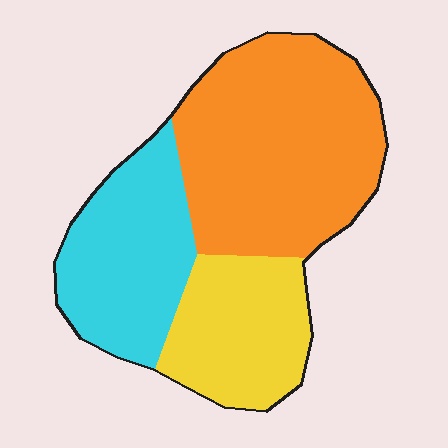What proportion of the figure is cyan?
Cyan covers about 30% of the figure.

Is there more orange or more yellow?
Orange.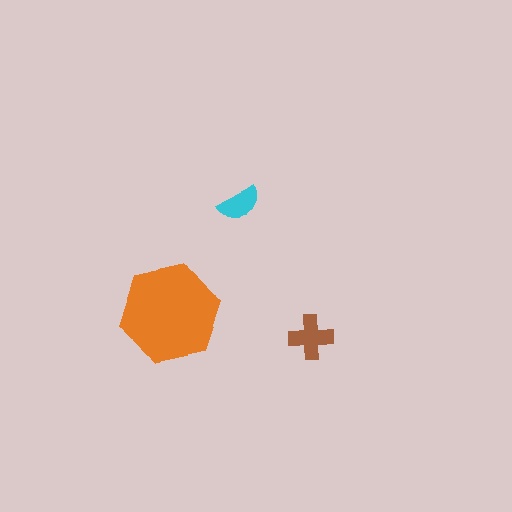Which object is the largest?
The orange hexagon.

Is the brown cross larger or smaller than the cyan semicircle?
Larger.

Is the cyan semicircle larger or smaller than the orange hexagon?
Smaller.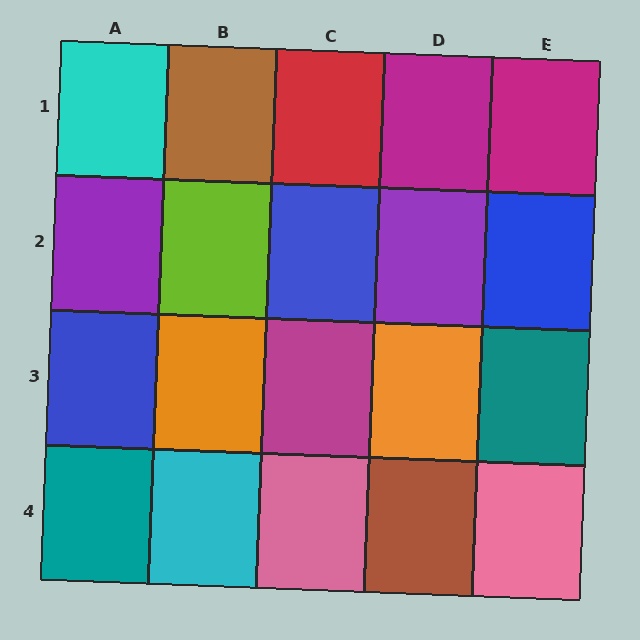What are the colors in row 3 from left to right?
Blue, orange, magenta, orange, teal.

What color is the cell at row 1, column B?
Brown.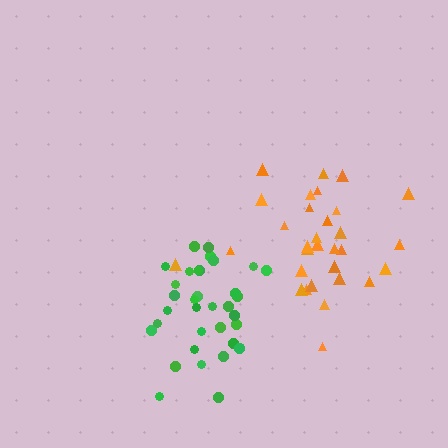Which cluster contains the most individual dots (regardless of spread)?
Green (35).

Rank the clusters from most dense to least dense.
green, orange.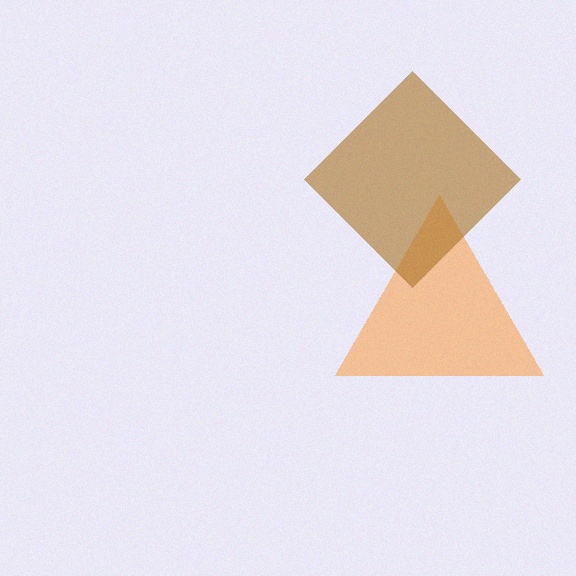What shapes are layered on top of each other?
The layered shapes are: an orange triangle, a brown diamond.